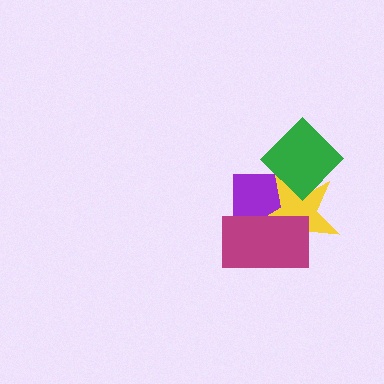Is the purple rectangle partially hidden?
Yes, it is partially covered by another shape.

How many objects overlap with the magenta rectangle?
2 objects overlap with the magenta rectangle.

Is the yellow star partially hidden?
Yes, it is partially covered by another shape.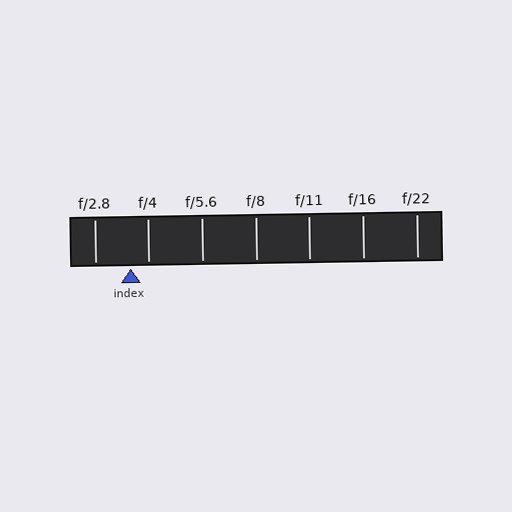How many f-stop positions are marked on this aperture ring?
There are 7 f-stop positions marked.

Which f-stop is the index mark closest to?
The index mark is closest to f/4.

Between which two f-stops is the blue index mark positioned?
The index mark is between f/2.8 and f/4.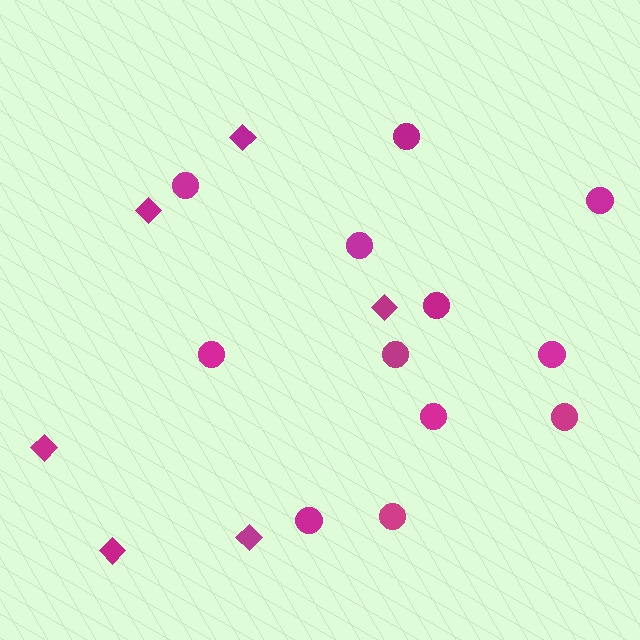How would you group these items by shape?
There are 2 groups: one group of circles (12) and one group of diamonds (6).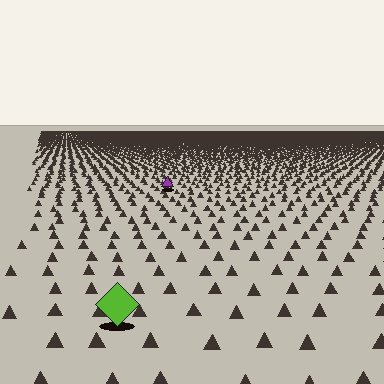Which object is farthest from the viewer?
The purple triangle is farthest from the viewer. It appears smaller and the ground texture around it is denser.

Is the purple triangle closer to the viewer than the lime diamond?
No. The lime diamond is closer — you can tell from the texture gradient: the ground texture is coarser near it.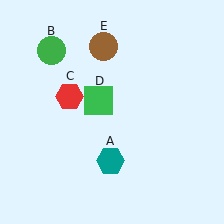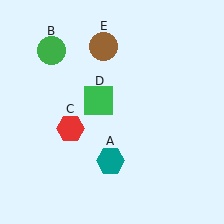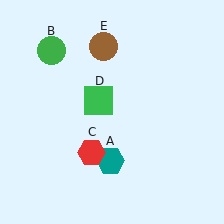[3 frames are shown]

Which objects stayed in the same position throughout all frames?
Teal hexagon (object A) and green circle (object B) and green square (object D) and brown circle (object E) remained stationary.